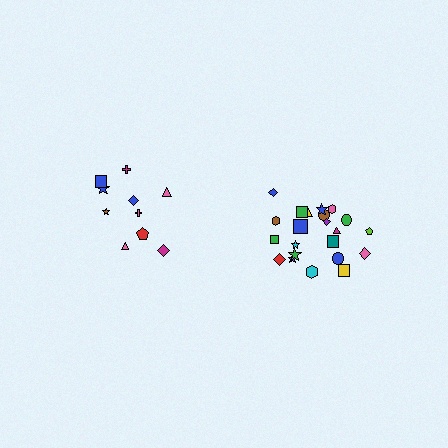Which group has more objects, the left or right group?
The right group.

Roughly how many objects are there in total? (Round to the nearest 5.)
Roughly 30 objects in total.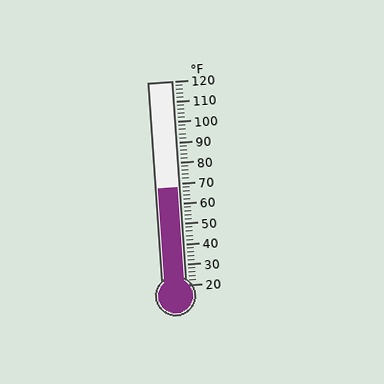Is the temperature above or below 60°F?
The temperature is above 60°F.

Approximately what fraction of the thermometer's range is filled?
The thermometer is filled to approximately 50% of its range.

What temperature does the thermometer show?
The thermometer shows approximately 68°F.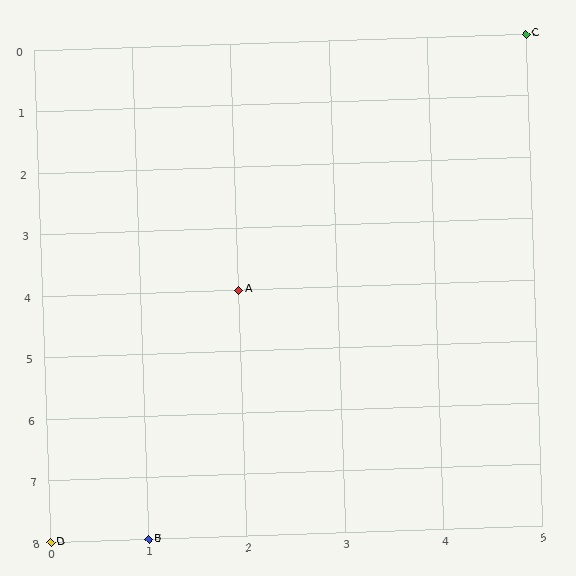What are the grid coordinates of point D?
Point D is at grid coordinates (0, 8).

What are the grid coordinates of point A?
Point A is at grid coordinates (2, 4).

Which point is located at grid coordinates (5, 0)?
Point C is at (5, 0).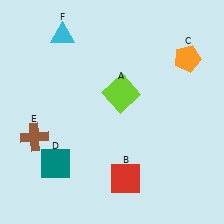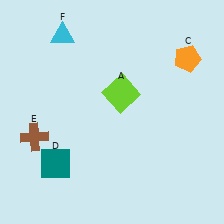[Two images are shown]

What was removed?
The red square (B) was removed in Image 2.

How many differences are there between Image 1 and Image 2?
There is 1 difference between the two images.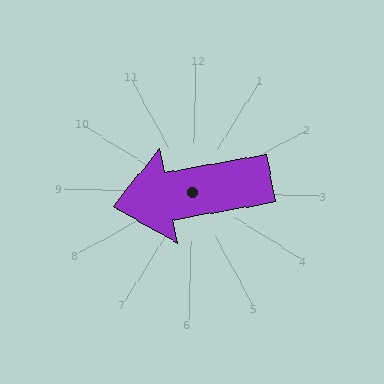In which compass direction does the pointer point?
West.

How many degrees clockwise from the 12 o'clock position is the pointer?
Approximately 258 degrees.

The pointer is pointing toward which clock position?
Roughly 9 o'clock.